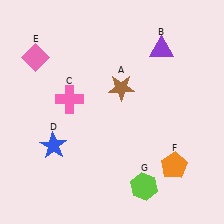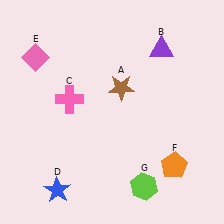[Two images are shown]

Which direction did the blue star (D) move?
The blue star (D) moved down.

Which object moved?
The blue star (D) moved down.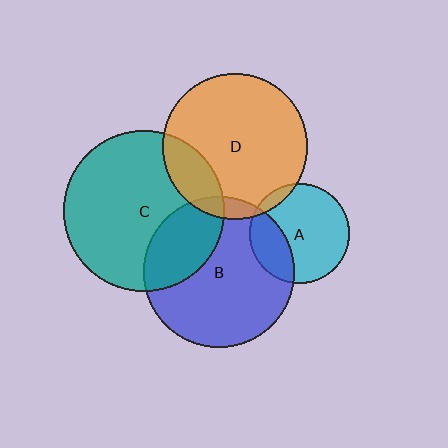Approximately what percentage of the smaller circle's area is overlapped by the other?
Approximately 5%.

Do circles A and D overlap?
Yes.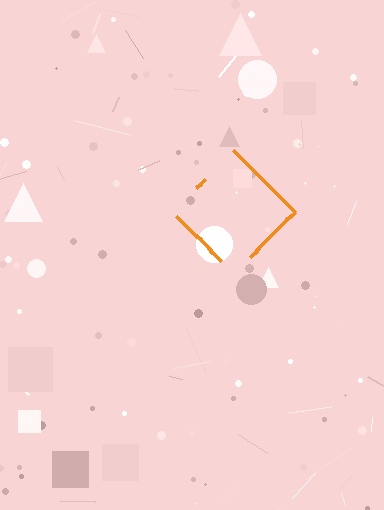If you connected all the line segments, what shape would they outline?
They would outline a diamond.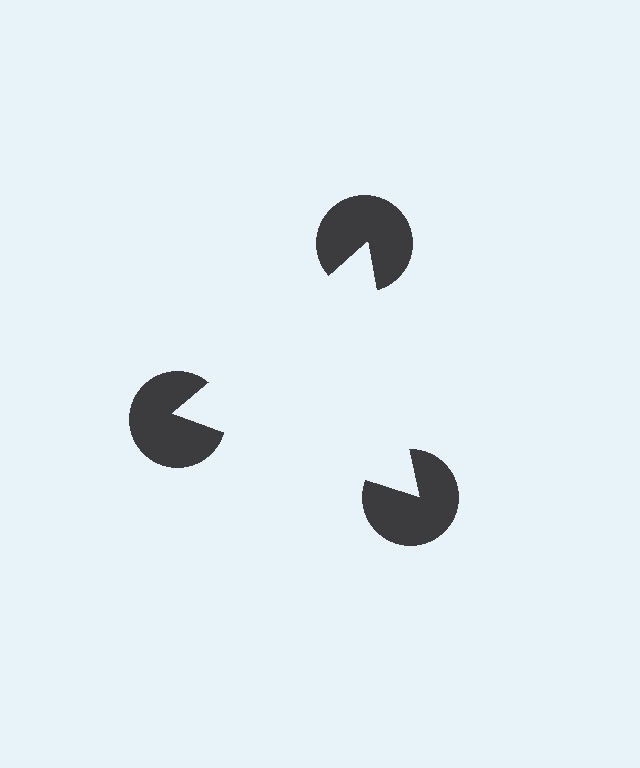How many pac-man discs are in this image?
There are 3 — one at each vertex of the illusory triangle.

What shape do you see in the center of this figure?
An illusory triangle — its edges are inferred from the aligned wedge cuts in the pac-man discs, not physically drawn.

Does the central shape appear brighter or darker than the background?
It typically appears slightly brighter than the background, even though no actual brightness change is drawn.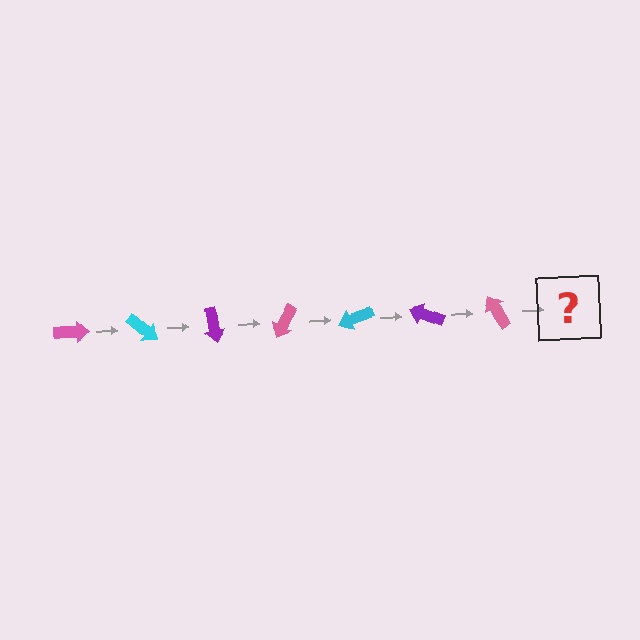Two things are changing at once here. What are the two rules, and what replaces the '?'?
The two rules are that it rotates 40 degrees each step and the color cycles through pink, cyan, and purple. The '?' should be a cyan arrow, rotated 280 degrees from the start.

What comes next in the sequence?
The next element should be a cyan arrow, rotated 280 degrees from the start.